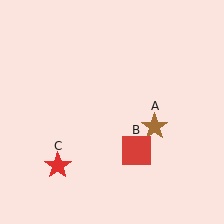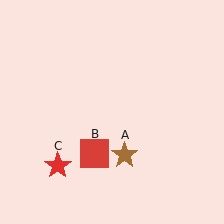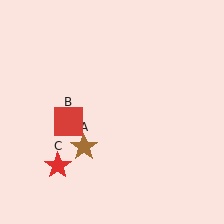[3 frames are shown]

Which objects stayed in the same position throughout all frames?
Red star (object C) remained stationary.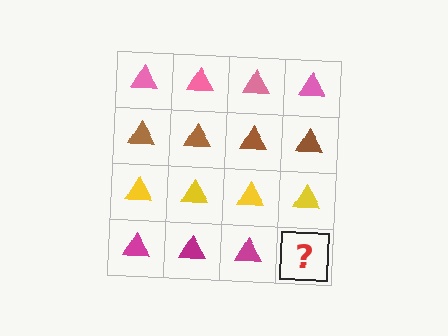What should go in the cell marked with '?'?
The missing cell should contain a magenta triangle.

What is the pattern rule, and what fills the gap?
The rule is that each row has a consistent color. The gap should be filled with a magenta triangle.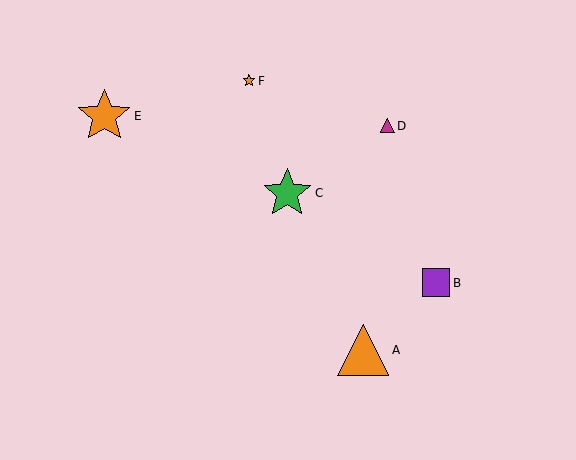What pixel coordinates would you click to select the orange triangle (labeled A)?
Click at (363, 350) to select the orange triangle A.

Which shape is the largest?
The orange star (labeled E) is the largest.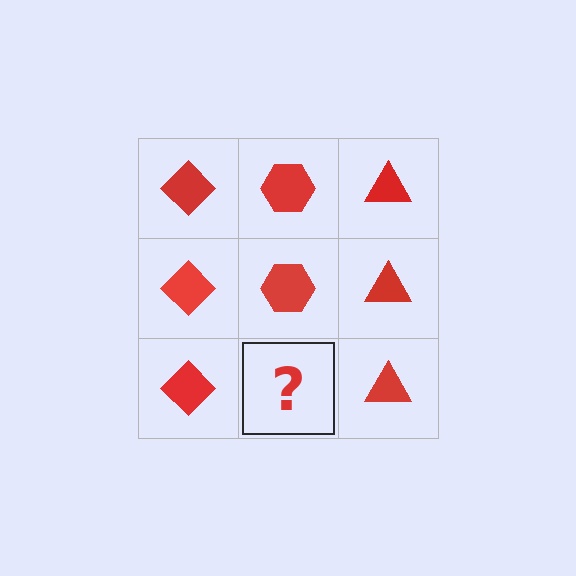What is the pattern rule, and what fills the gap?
The rule is that each column has a consistent shape. The gap should be filled with a red hexagon.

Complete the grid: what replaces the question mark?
The question mark should be replaced with a red hexagon.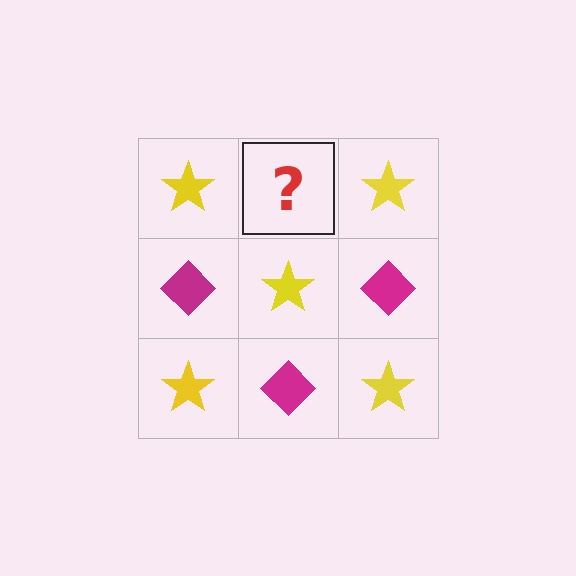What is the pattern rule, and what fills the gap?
The rule is that it alternates yellow star and magenta diamond in a checkerboard pattern. The gap should be filled with a magenta diamond.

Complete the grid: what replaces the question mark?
The question mark should be replaced with a magenta diamond.